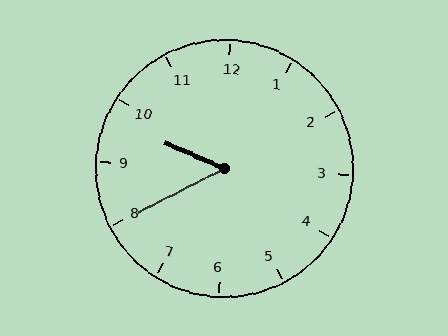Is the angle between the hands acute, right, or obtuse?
It is acute.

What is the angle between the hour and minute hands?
Approximately 50 degrees.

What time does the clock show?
9:40.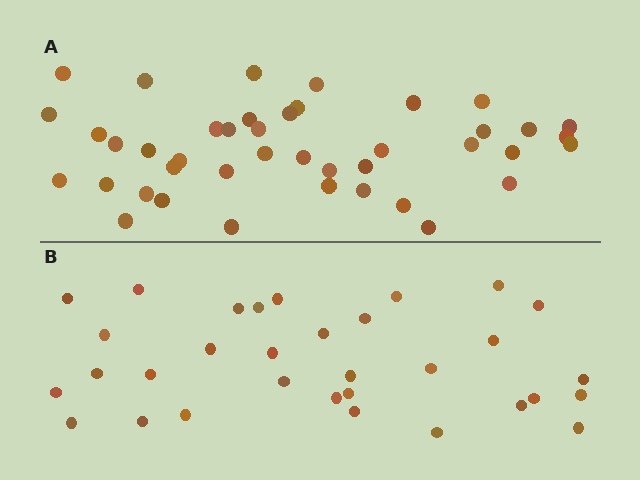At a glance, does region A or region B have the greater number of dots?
Region A (the top region) has more dots.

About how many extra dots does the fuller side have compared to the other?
Region A has roughly 10 or so more dots than region B.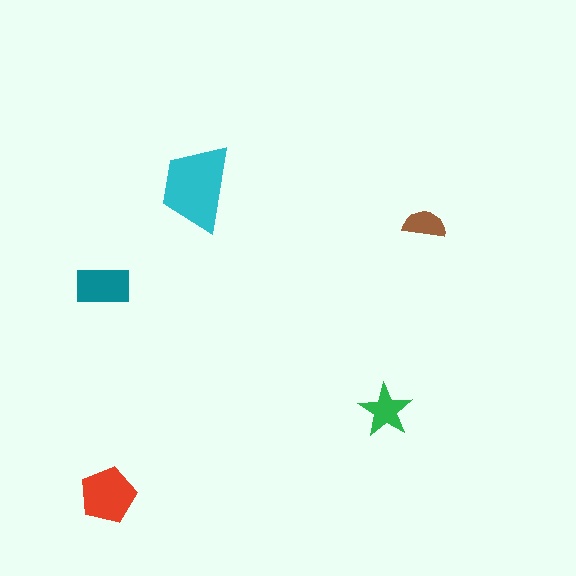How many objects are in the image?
There are 5 objects in the image.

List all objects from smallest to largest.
The brown semicircle, the green star, the teal rectangle, the red pentagon, the cyan trapezoid.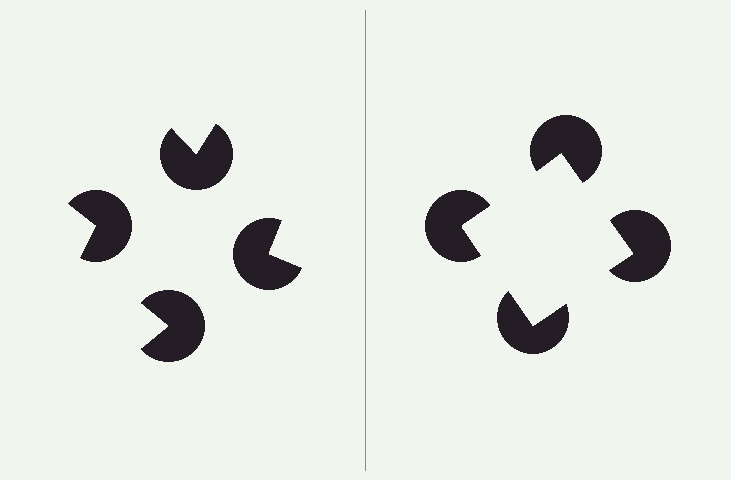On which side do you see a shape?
An illusory square appears on the right side. On the left side the wedge cuts are rotated, so no coherent shape forms.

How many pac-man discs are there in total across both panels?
8 — 4 on each side.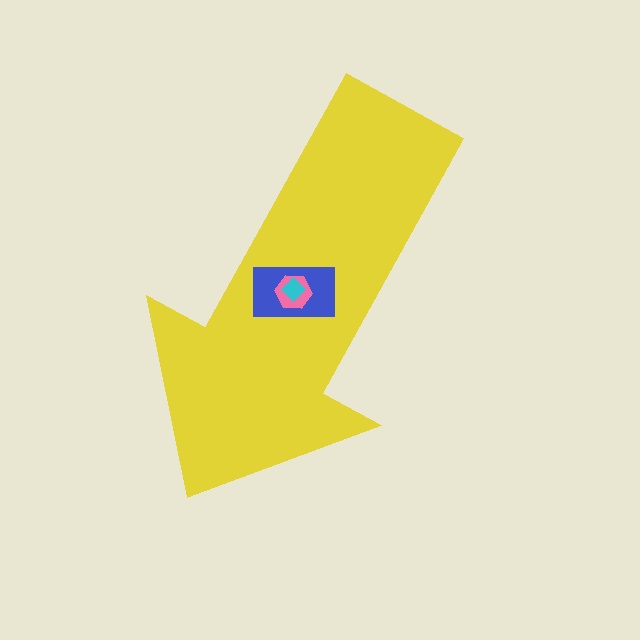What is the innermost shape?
The cyan diamond.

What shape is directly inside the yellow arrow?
The blue rectangle.